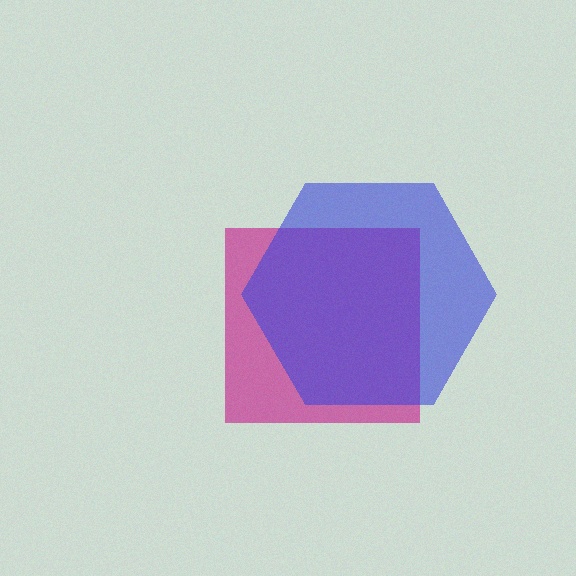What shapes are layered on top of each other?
The layered shapes are: a magenta square, a blue hexagon.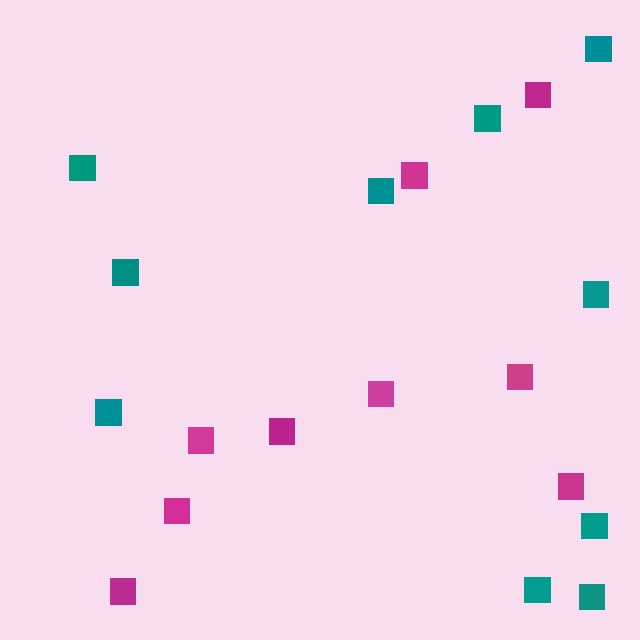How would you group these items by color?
There are 2 groups: one group of teal squares (10) and one group of magenta squares (9).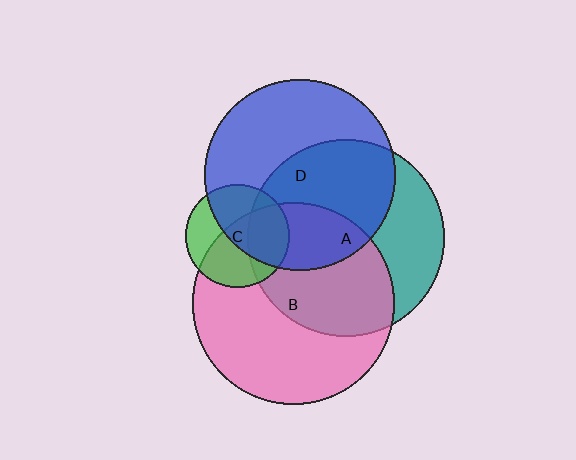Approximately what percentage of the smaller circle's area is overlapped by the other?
Approximately 50%.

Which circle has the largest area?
Circle B (pink).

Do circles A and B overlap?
Yes.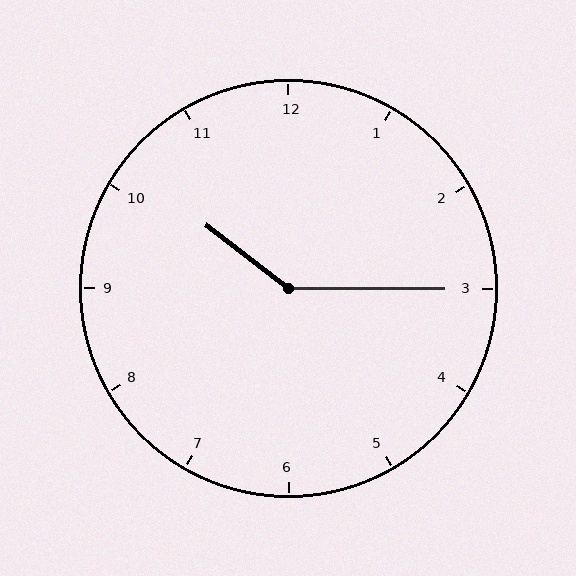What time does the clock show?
10:15.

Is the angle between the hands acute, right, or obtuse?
It is obtuse.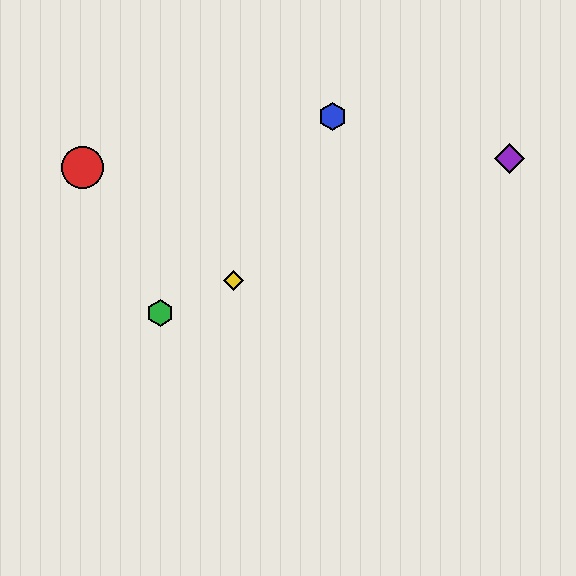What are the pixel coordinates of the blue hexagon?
The blue hexagon is at (332, 116).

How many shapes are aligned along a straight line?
3 shapes (the green hexagon, the yellow diamond, the purple diamond) are aligned along a straight line.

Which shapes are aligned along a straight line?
The green hexagon, the yellow diamond, the purple diamond are aligned along a straight line.